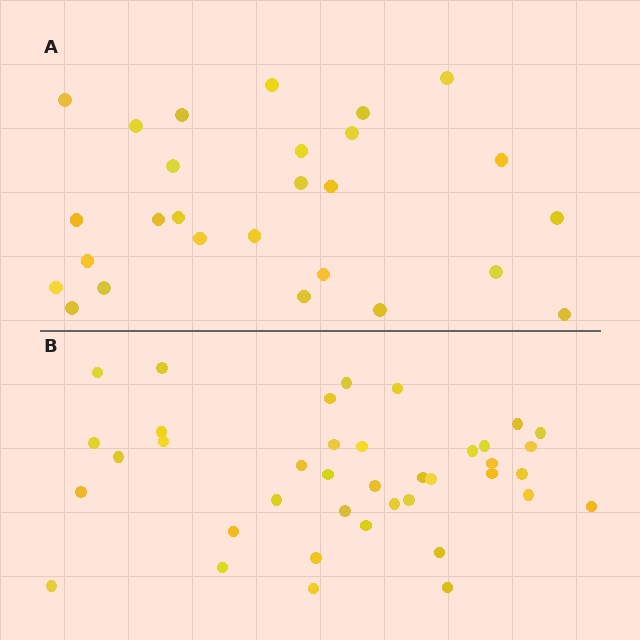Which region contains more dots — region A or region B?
Region B (the bottom region) has more dots.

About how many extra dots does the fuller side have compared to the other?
Region B has roughly 12 or so more dots than region A.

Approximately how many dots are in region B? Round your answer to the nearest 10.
About 40 dots. (The exact count is 39, which rounds to 40.)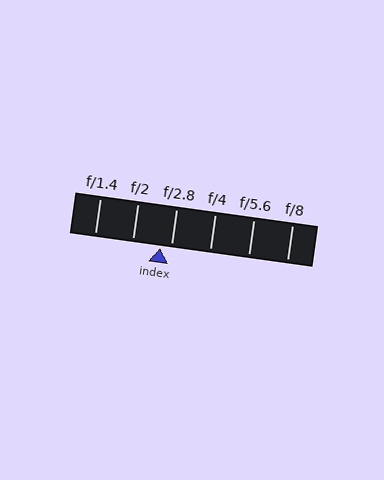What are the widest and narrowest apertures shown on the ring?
The widest aperture shown is f/1.4 and the narrowest is f/8.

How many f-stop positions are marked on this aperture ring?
There are 6 f-stop positions marked.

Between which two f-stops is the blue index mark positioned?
The index mark is between f/2 and f/2.8.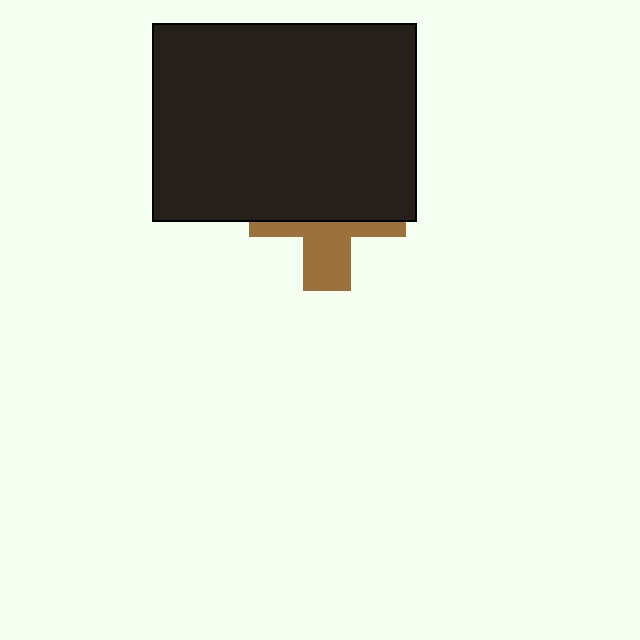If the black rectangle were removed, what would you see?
You would see the complete brown cross.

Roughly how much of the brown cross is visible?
A small part of it is visible (roughly 40%).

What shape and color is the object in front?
The object in front is a black rectangle.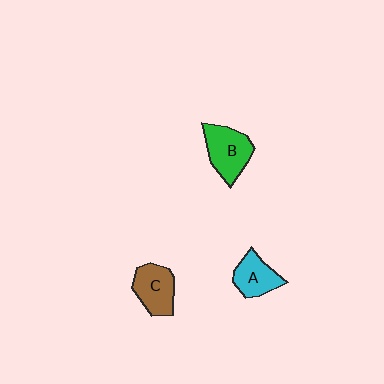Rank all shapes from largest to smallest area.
From largest to smallest: B (green), C (brown), A (cyan).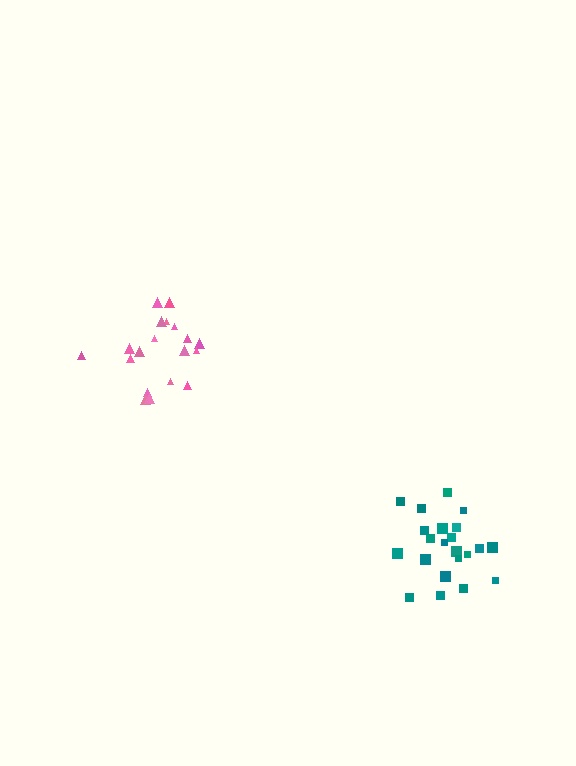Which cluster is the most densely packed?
Pink.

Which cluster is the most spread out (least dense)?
Teal.